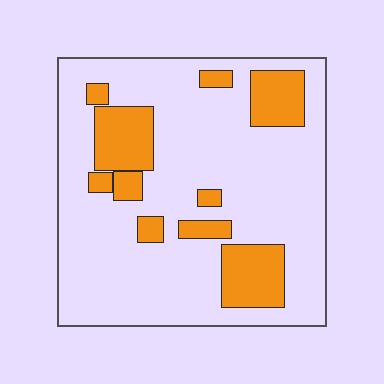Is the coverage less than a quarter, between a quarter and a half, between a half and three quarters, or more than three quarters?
Less than a quarter.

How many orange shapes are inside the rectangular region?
10.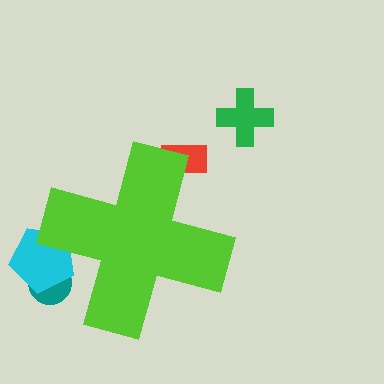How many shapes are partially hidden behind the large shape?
3 shapes are partially hidden.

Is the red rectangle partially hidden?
Yes, the red rectangle is partially hidden behind the lime cross.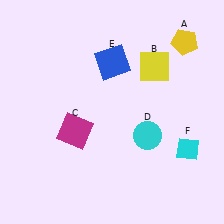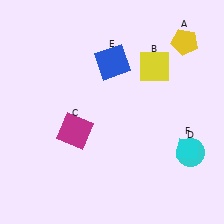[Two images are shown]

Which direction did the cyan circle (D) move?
The cyan circle (D) moved right.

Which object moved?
The cyan circle (D) moved right.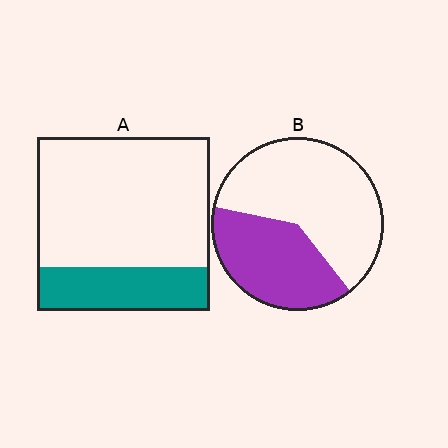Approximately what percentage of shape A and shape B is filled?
A is approximately 25% and B is approximately 40%.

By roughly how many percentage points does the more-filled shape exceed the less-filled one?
By roughly 15 percentage points (B over A).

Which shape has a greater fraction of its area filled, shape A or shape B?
Shape B.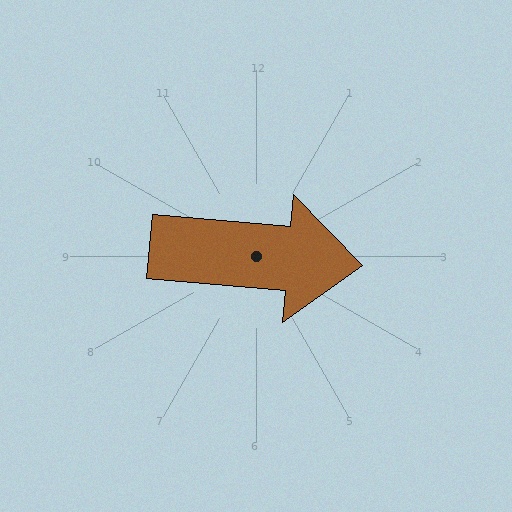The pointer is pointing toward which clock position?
Roughly 3 o'clock.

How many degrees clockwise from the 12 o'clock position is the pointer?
Approximately 95 degrees.